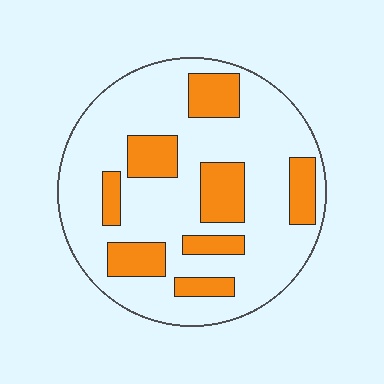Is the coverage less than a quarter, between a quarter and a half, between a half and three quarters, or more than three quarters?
Between a quarter and a half.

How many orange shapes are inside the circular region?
8.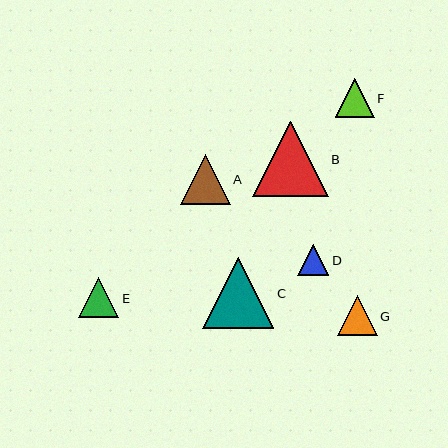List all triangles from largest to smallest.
From largest to smallest: B, C, A, E, G, F, D.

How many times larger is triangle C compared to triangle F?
Triangle C is approximately 1.8 times the size of triangle F.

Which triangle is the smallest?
Triangle D is the smallest with a size of approximately 31 pixels.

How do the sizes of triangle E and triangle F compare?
Triangle E and triangle F are approximately the same size.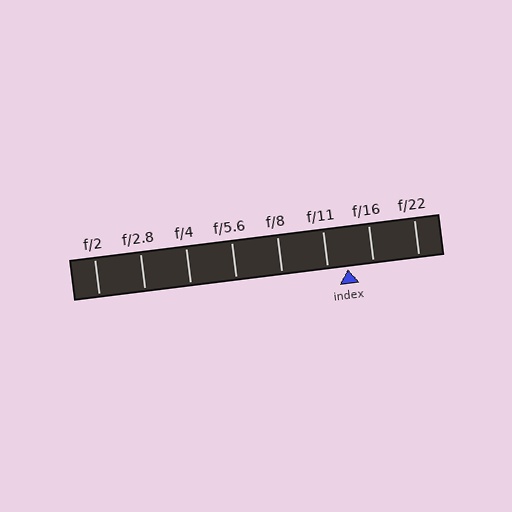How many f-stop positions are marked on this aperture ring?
There are 8 f-stop positions marked.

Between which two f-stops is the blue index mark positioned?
The index mark is between f/11 and f/16.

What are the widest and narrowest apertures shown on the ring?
The widest aperture shown is f/2 and the narrowest is f/22.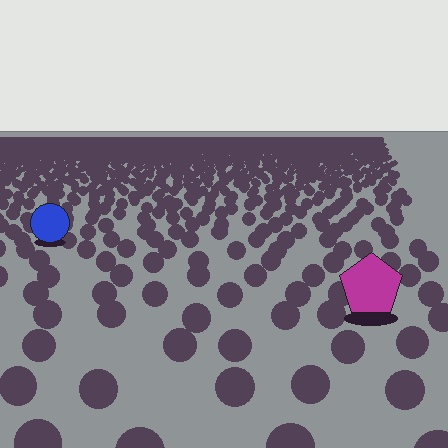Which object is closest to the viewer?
The magenta pentagon is closest. The texture marks near it are larger and more spread out.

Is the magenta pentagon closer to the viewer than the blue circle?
Yes. The magenta pentagon is closer — you can tell from the texture gradient: the ground texture is coarser near it.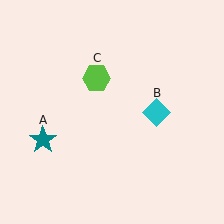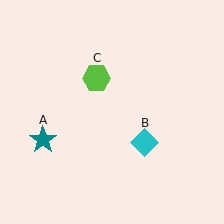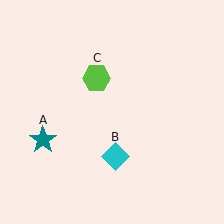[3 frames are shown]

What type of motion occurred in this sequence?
The cyan diamond (object B) rotated clockwise around the center of the scene.